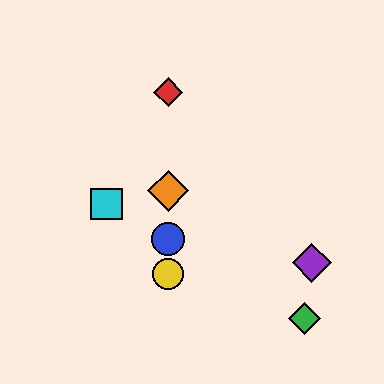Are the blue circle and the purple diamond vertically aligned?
No, the blue circle is at x≈168 and the purple diamond is at x≈312.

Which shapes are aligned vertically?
The red diamond, the blue circle, the yellow circle, the orange diamond are aligned vertically.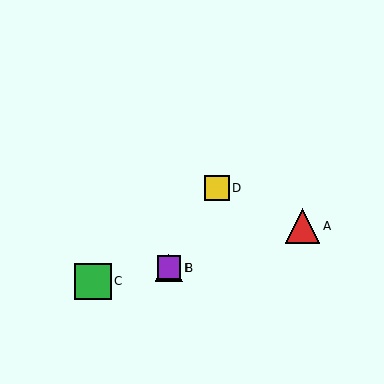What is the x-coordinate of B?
Object B is at x≈169.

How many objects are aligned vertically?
2 objects (B, E) are aligned vertically.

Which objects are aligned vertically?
Objects B, E are aligned vertically.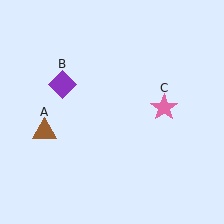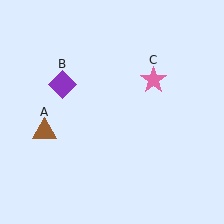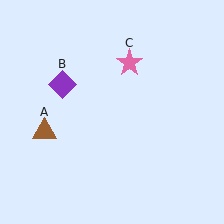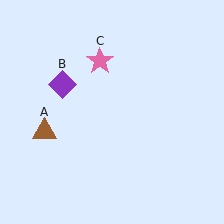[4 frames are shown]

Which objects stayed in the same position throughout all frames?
Brown triangle (object A) and purple diamond (object B) remained stationary.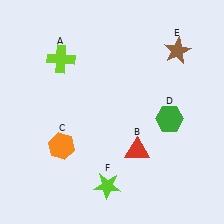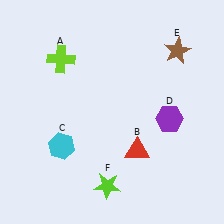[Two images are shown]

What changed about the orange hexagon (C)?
In Image 1, C is orange. In Image 2, it changed to cyan.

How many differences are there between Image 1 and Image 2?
There are 2 differences between the two images.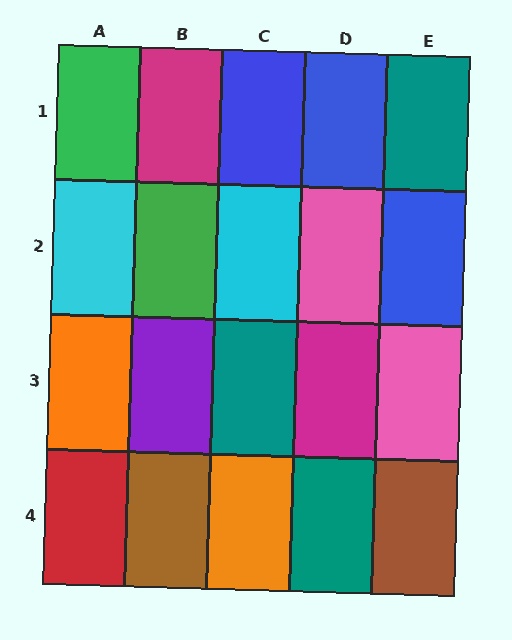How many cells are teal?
3 cells are teal.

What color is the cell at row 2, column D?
Pink.